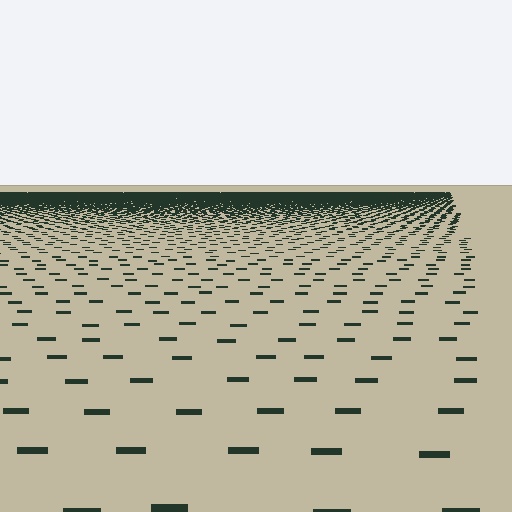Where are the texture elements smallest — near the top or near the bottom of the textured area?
Near the top.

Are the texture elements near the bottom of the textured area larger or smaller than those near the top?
Larger. Near the bottom, elements are closer to the viewer and appear at a bigger on-screen size.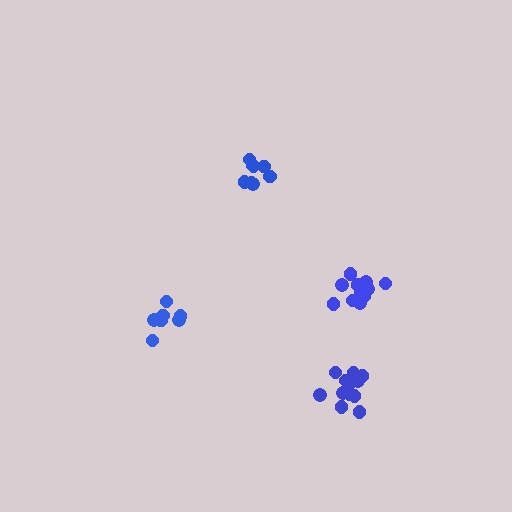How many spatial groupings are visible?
There are 4 spatial groupings.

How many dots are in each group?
Group 1: 8 dots, Group 2: 12 dots, Group 3: 13 dots, Group 4: 7 dots (40 total).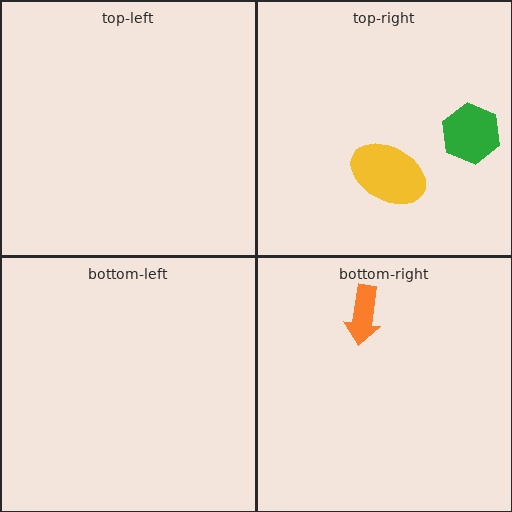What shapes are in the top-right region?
The yellow ellipse, the green hexagon.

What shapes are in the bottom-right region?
The orange arrow.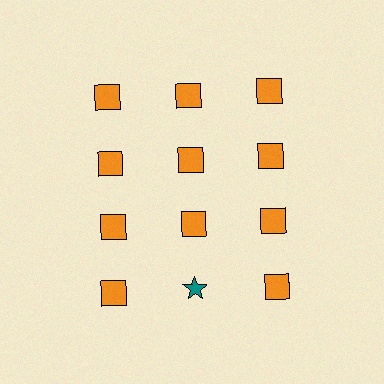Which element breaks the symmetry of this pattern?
The teal star in the fourth row, second from left column breaks the symmetry. All other shapes are orange squares.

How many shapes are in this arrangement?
There are 12 shapes arranged in a grid pattern.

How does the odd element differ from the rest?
It differs in both color (teal instead of orange) and shape (star instead of square).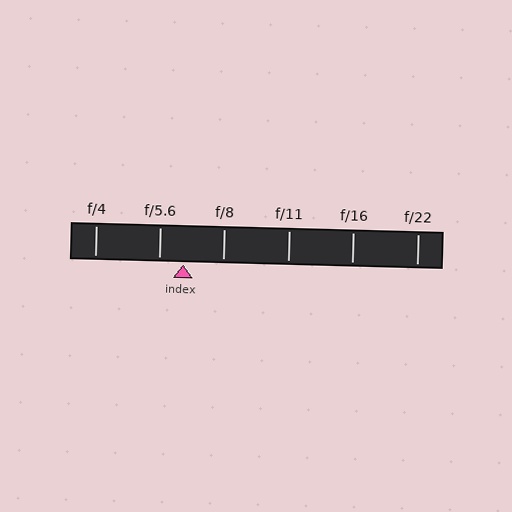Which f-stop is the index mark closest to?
The index mark is closest to f/5.6.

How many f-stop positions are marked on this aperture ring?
There are 6 f-stop positions marked.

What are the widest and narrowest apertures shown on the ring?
The widest aperture shown is f/4 and the narrowest is f/22.